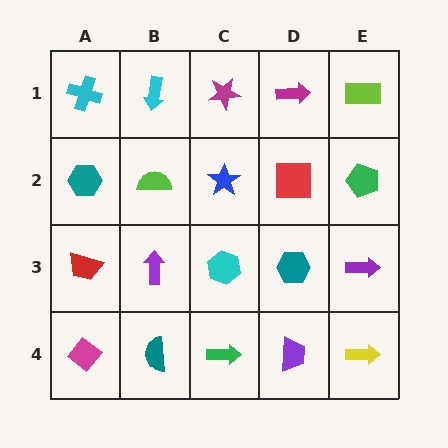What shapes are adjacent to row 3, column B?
A lime semicircle (row 2, column B), a teal semicircle (row 4, column B), a red trapezoid (row 3, column A), a cyan hexagon (row 3, column C).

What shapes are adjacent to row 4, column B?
A purple arrow (row 3, column B), a magenta diamond (row 4, column A), a green arrow (row 4, column C).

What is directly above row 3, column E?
A green pentagon.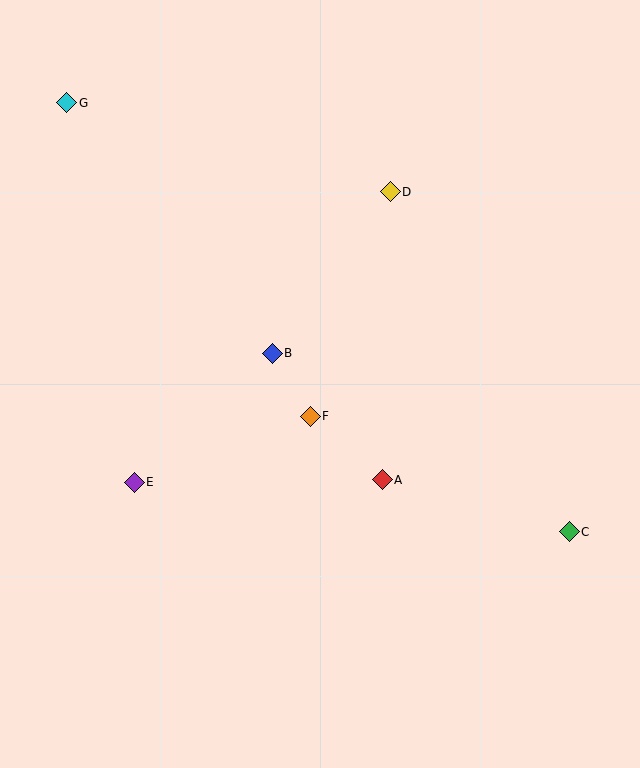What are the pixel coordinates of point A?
Point A is at (382, 480).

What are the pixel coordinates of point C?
Point C is at (569, 532).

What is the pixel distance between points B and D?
The distance between B and D is 200 pixels.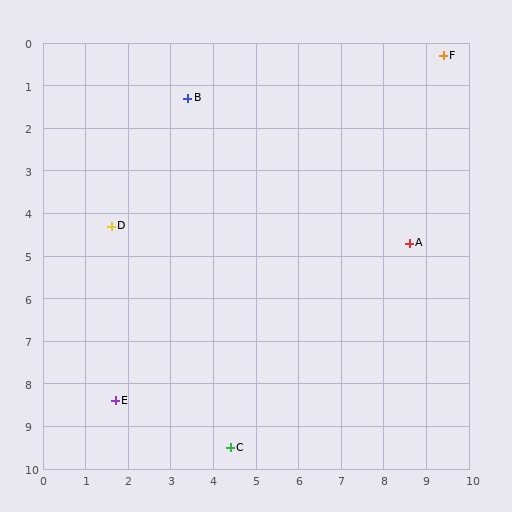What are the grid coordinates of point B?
Point B is at approximately (3.4, 1.3).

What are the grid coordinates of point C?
Point C is at approximately (4.4, 9.5).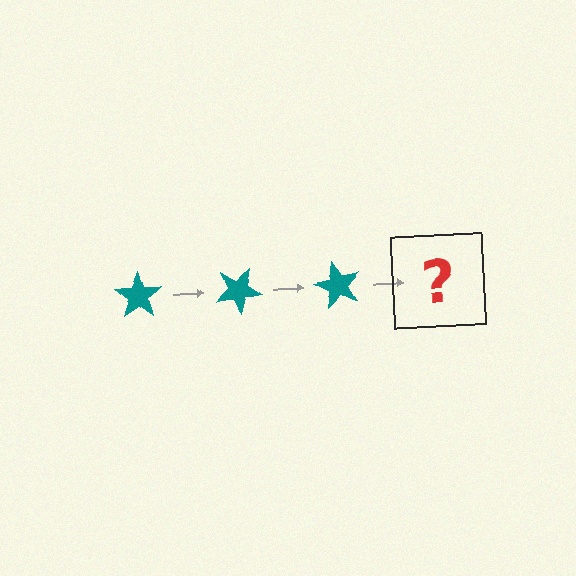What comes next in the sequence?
The next element should be a teal star rotated 90 degrees.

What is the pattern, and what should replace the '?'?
The pattern is that the star rotates 30 degrees each step. The '?' should be a teal star rotated 90 degrees.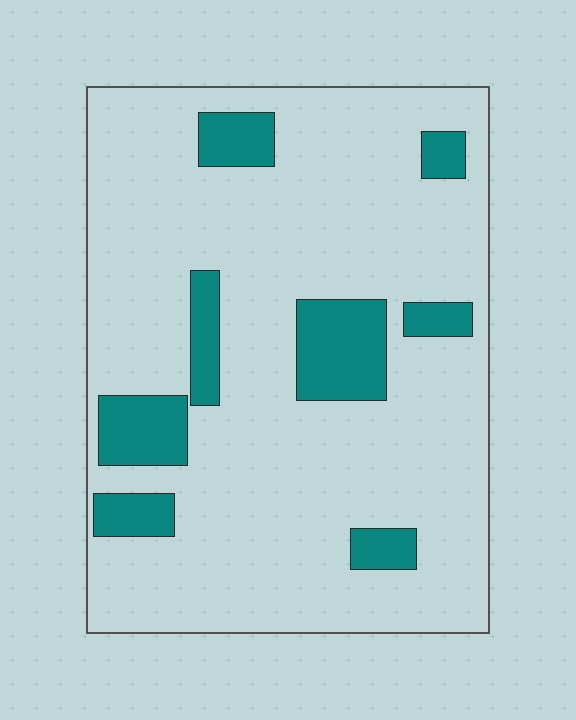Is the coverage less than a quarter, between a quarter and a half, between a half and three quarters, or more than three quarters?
Less than a quarter.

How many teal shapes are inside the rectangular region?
8.